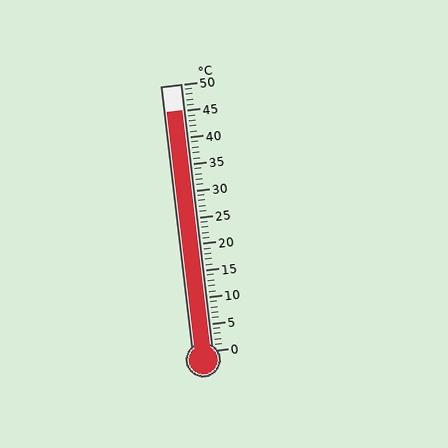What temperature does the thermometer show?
The thermometer shows approximately 45°C.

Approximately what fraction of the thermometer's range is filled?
The thermometer is filled to approximately 90% of its range.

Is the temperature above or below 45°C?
The temperature is at 45°C.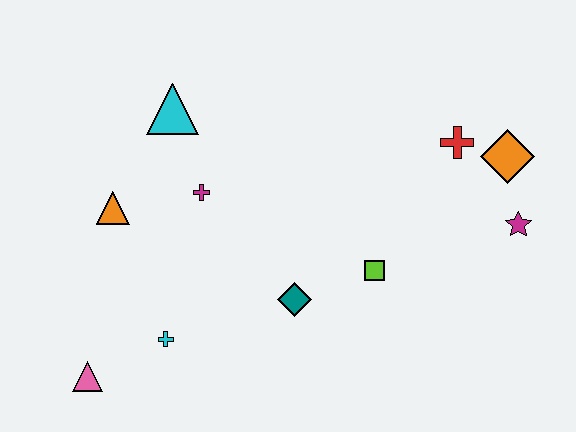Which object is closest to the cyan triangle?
The magenta cross is closest to the cyan triangle.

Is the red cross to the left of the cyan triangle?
No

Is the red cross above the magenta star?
Yes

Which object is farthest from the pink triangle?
The orange diamond is farthest from the pink triangle.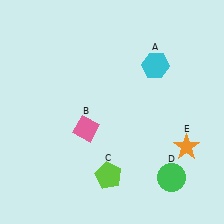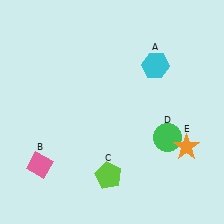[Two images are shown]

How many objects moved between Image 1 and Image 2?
2 objects moved between the two images.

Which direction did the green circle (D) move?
The green circle (D) moved up.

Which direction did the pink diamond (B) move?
The pink diamond (B) moved left.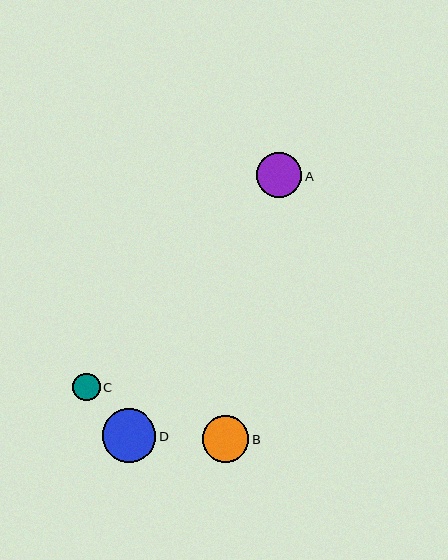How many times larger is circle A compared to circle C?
Circle A is approximately 1.6 times the size of circle C.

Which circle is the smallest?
Circle C is the smallest with a size of approximately 27 pixels.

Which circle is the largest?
Circle D is the largest with a size of approximately 53 pixels.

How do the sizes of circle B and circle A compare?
Circle B and circle A are approximately the same size.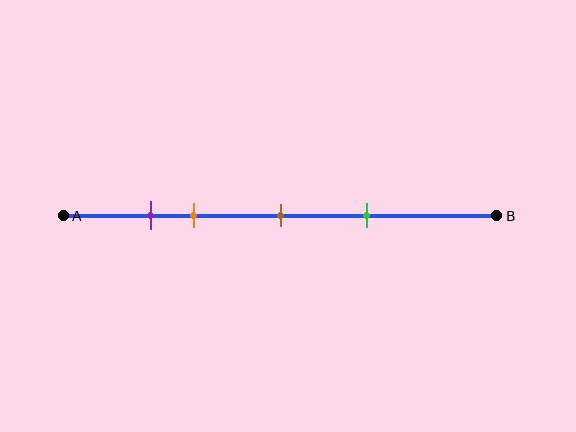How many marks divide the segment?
There are 4 marks dividing the segment.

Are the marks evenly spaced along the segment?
No, the marks are not evenly spaced.